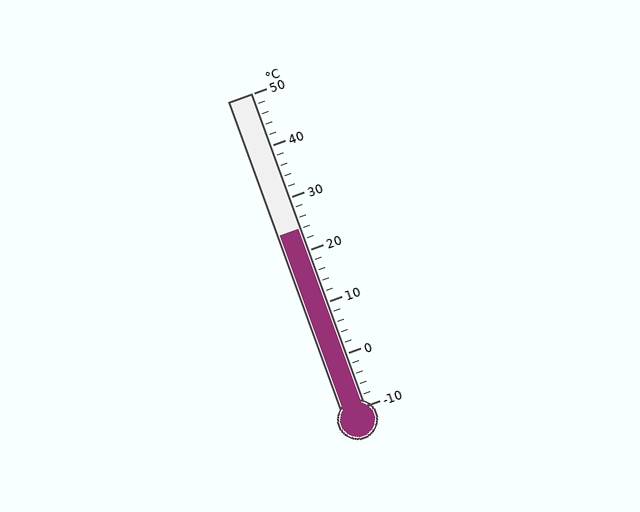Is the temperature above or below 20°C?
The temperature is above 20°C.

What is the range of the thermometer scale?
The thermometer scale ranges from -10°C to 50°C.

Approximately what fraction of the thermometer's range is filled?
The thermometer is filled to approximately 55% of its range.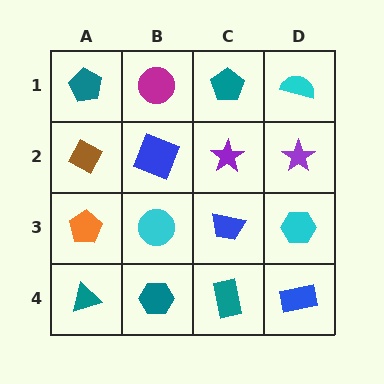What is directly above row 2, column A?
A teal pentagon.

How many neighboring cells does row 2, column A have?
3.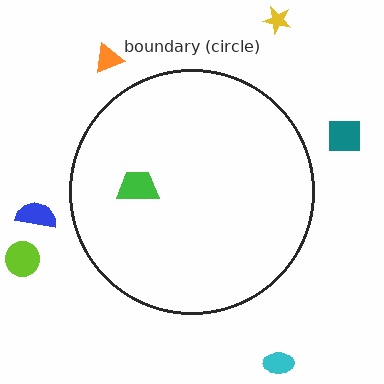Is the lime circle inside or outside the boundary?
Outside.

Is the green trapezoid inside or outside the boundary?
Inside.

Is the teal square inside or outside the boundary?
Outside.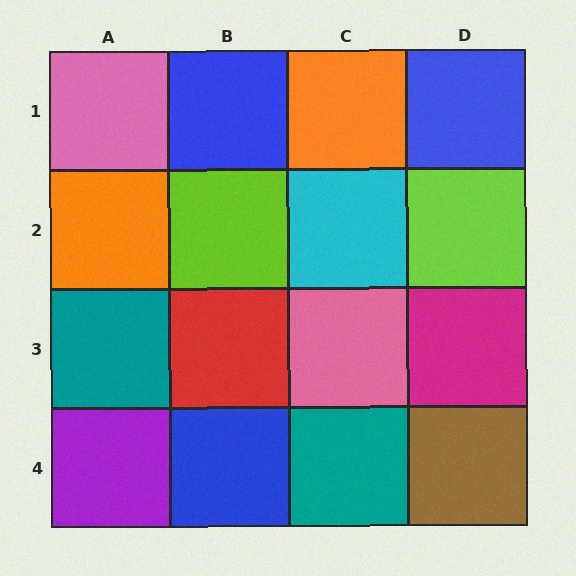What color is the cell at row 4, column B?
Blue.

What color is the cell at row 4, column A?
Purple.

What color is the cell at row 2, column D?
Lime.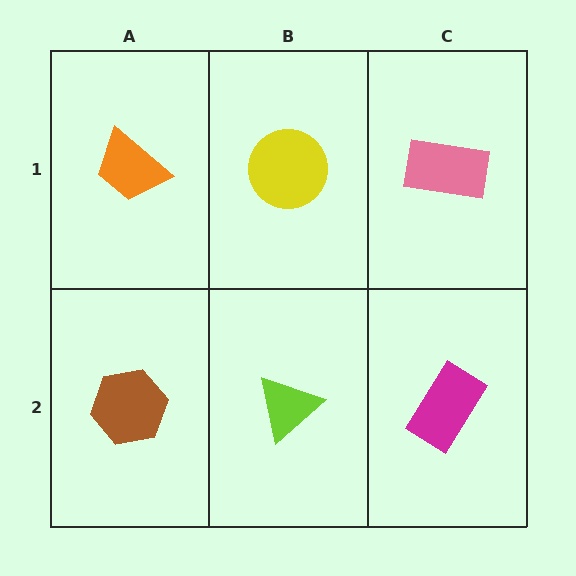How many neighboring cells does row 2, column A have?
2.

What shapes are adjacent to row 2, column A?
An orange trapezoid (row 1, column A), a lime triangle (row 2, column B).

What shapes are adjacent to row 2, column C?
A pink rectangle (row 1, column C), a lime triangle (row 2, column B).